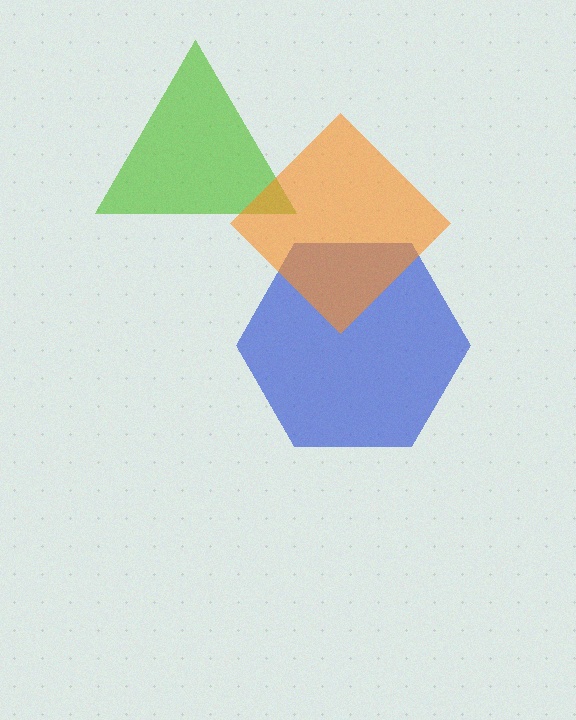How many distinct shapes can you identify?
There are 3 distinct shapes: a blue hexagon, a lime triangle, an orange diamond.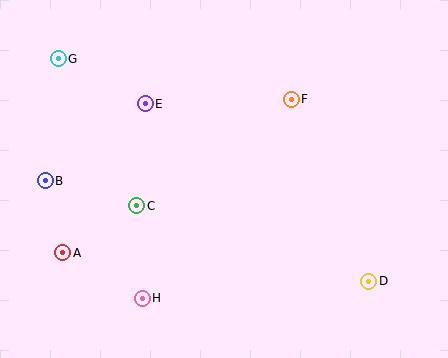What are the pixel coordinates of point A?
Point A is at (63, 253).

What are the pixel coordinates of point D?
Point D is at (369, 281).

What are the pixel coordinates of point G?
Point G is at (58, 59).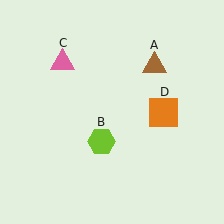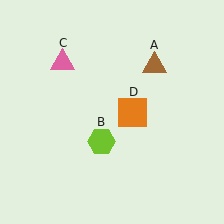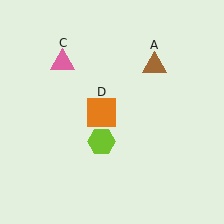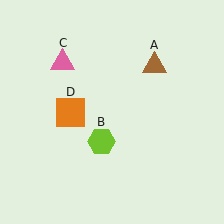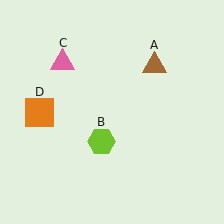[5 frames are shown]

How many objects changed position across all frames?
1 object changed position: orange square (object D).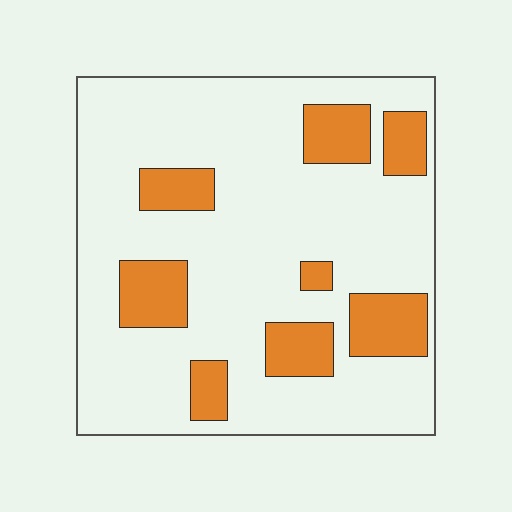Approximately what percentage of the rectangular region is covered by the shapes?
Approximately 20%.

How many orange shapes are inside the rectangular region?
8.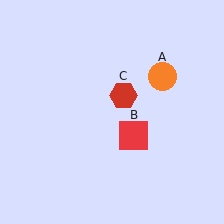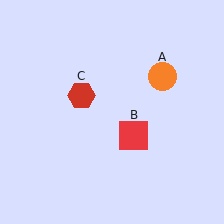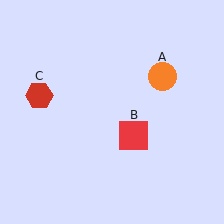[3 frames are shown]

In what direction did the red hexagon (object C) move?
The red hexagon (object C) moved left.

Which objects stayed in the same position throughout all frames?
Orange circle (object A) and red square (object B) remained stationary.